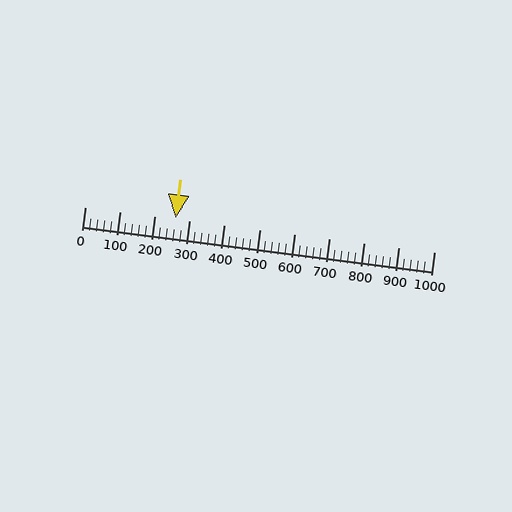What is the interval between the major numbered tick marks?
The major tick marks are spaced 100 units apart.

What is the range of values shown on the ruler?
The ruler shows values from 0 to 1000.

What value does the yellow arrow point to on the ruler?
The yellow arrow points to approximately 260.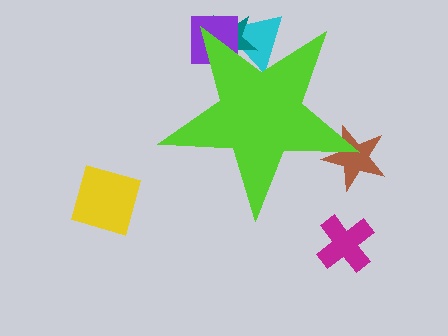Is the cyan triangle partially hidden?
Yes, the cyan triangle is partially hidden behind the lime star.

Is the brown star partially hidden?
Yes, the brown star is partially hidden behind the lime star.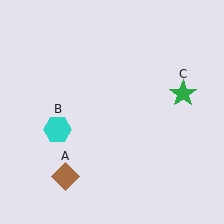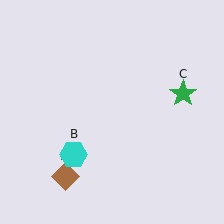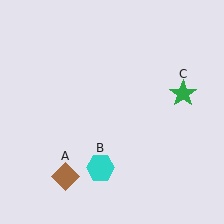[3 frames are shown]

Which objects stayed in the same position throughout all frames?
Brown diamond (object A) and green star (object C) remained stationary.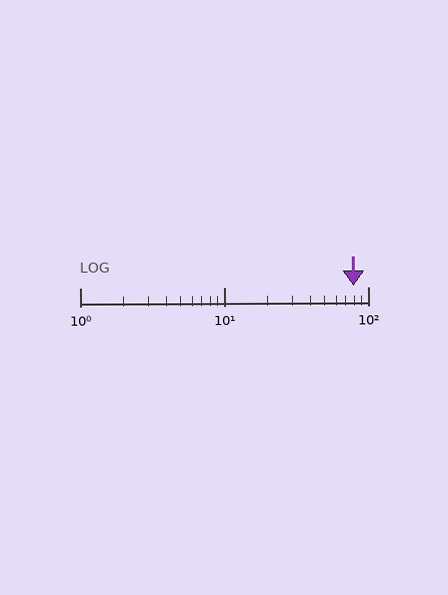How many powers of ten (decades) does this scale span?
The scale spans 2 decades, from 1 to 100.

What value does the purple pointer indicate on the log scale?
The pointer indicates approximately 79.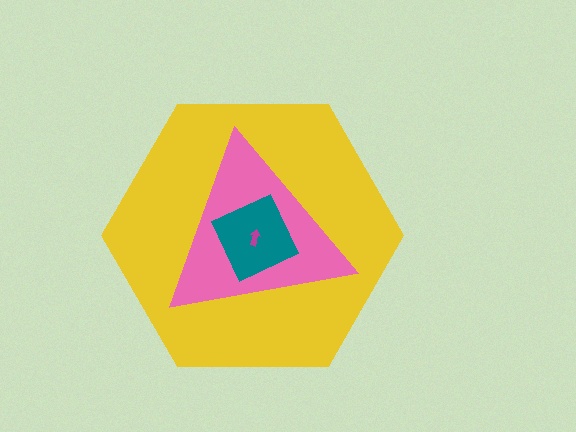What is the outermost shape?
The yellow hexagon.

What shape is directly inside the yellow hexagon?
The pink triangle.